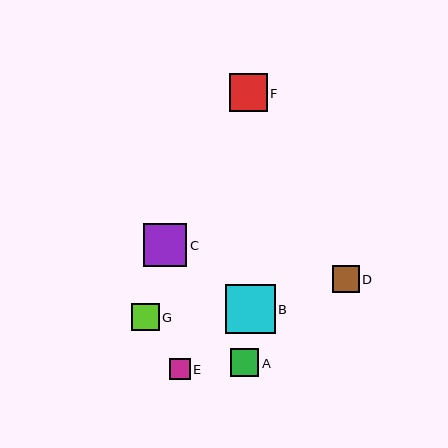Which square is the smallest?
Square E is the smallest with a size of approximately 21 pixels.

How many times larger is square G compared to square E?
Square G is approximately 1.3 times the size of square E.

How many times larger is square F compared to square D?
Square F is approximately 1.4 times the size of square D.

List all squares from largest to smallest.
From largest to smallest: B, C, F, A, G, D, E.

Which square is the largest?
Square B is the largest with a size of approximately 50 pixels.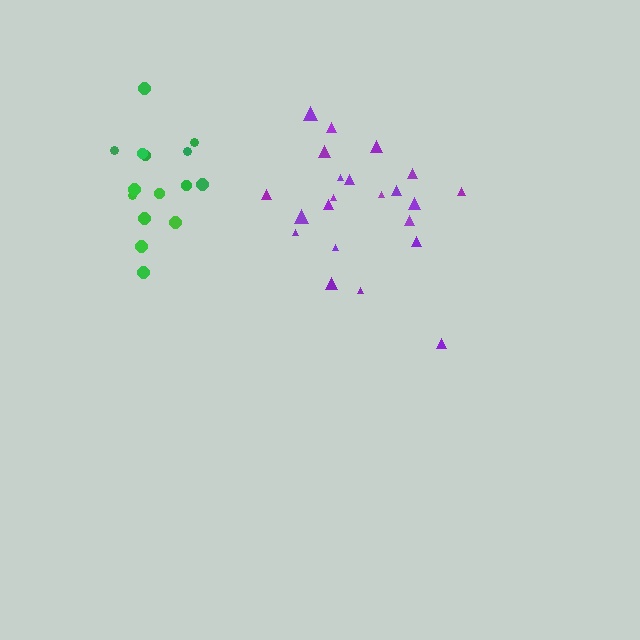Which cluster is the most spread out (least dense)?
Purple.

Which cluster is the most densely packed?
Green.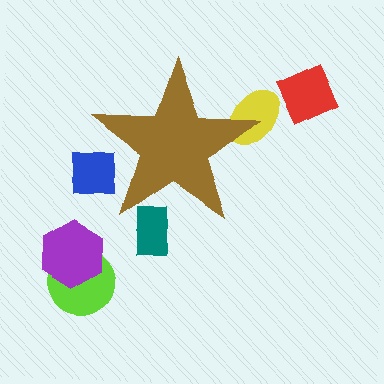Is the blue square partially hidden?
Yes, the blue square is partially hidden behind the brown star.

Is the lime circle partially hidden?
No, the lime circle is fully visible.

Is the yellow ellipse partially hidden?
Yes, the yellow ellipse is partially hidden behind the brown star.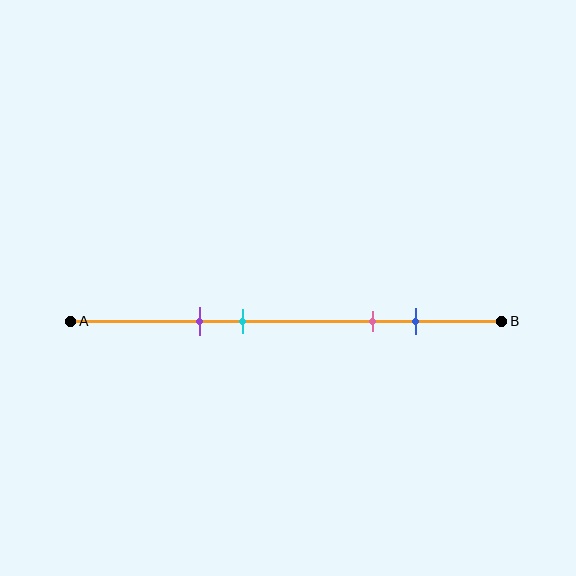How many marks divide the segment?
There are 4 marks dividing the segment.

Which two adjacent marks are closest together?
The purple and cyan marks are the closest adjacent pair.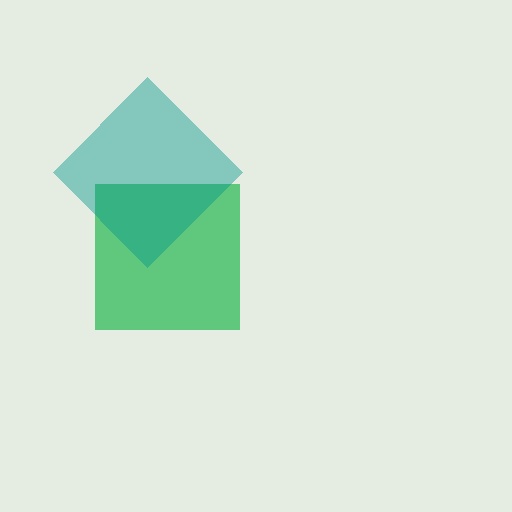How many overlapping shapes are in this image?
There are 2 overlapping shapes in the image.